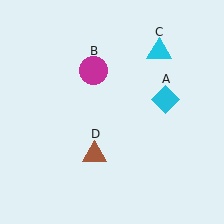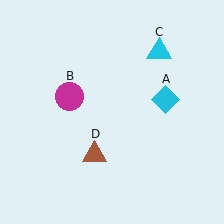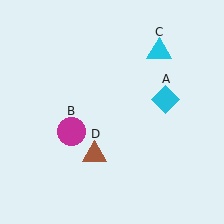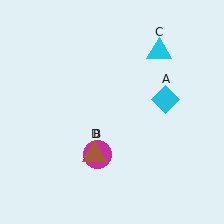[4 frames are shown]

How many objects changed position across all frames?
1 object changed position: magenta circle (object B).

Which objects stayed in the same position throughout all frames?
Cyan diamond (object A) and cyan triangle (object C) and brown triangle (object D) remained stationary.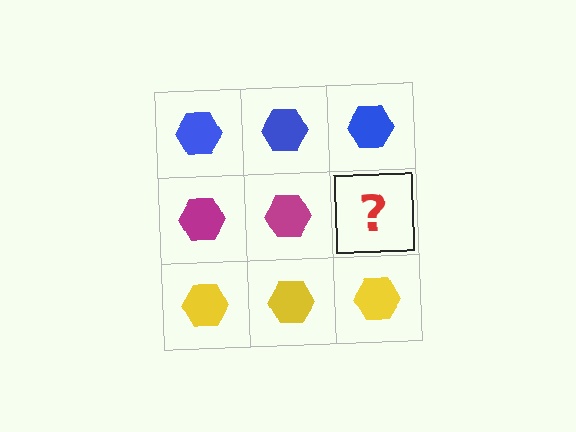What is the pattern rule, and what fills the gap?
The rule is that each row has a consistent color. The gap should be filled with a magenta hexagon.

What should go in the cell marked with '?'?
The missing cell should contain a magenta hexagon.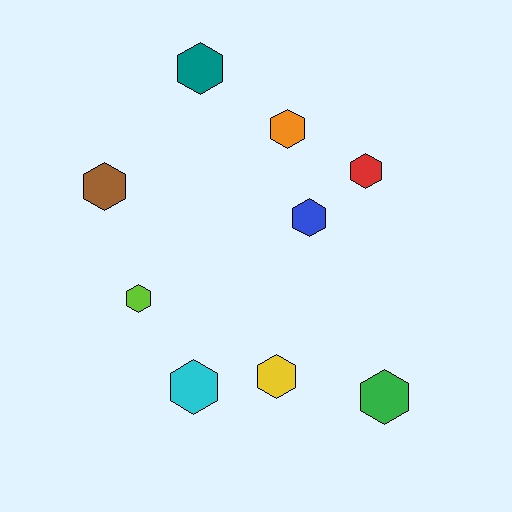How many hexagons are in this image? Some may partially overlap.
There are 9 hexagons.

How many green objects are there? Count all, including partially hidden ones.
There is 1 green object.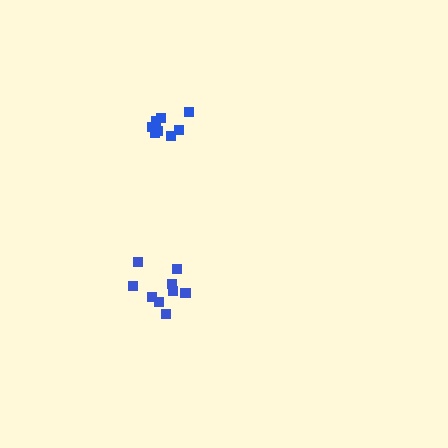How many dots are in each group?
Group 1: 8 dots, Group 2: 9 dots (17 total).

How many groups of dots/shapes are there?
There are 2 groups.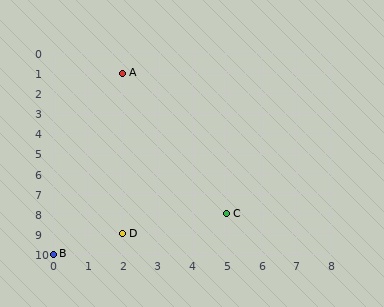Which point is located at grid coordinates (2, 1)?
Point A is at (2, 1).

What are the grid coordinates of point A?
Point A is at grid coordinates (2, 1).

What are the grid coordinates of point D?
Point D is at grid coordinates (2, 9).